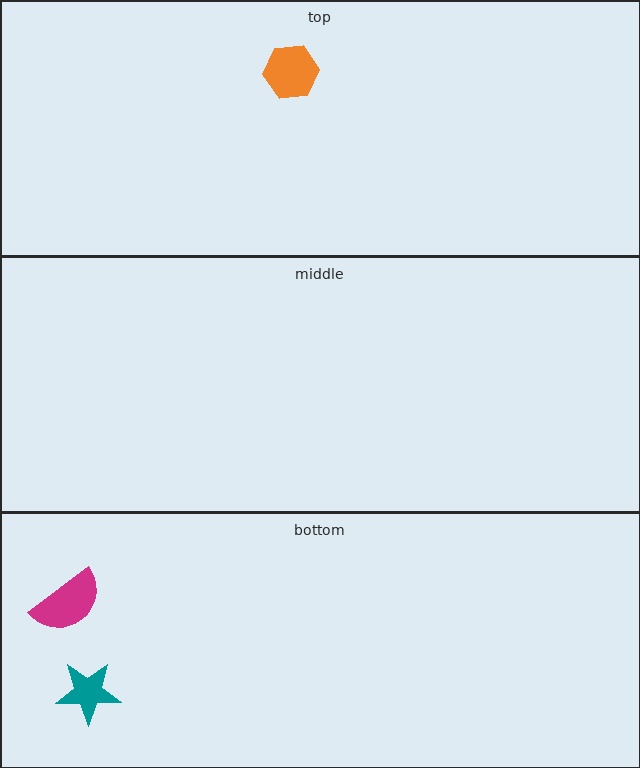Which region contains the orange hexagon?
The top region.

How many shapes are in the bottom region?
2.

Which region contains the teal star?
The bottom region.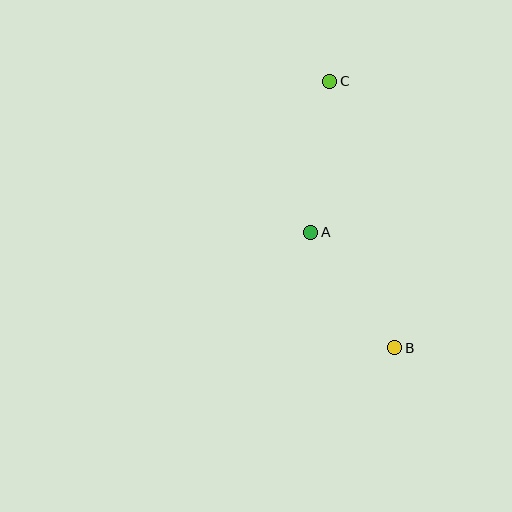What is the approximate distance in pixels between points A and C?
The distance between A and C is approximately 152 pixels.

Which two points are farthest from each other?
Points B and C are farthest from each other.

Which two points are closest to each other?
Points A and B are closest to each other.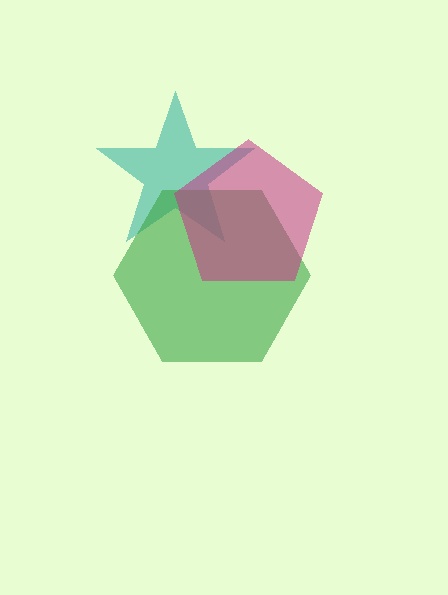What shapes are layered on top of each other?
The layered shapes are: a teal star, a green hexagon, a magenta pentagon.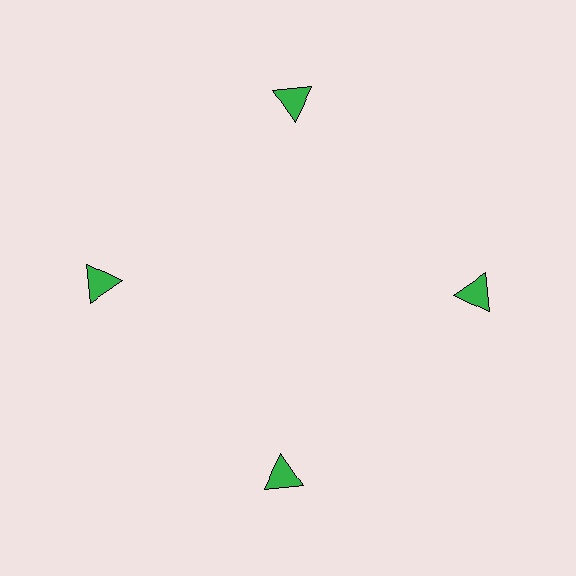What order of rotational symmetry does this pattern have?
This pattern has 4-fold rotational symmetry.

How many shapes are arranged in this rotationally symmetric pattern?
There are 4 shapes, arranged in 4 groups of 1.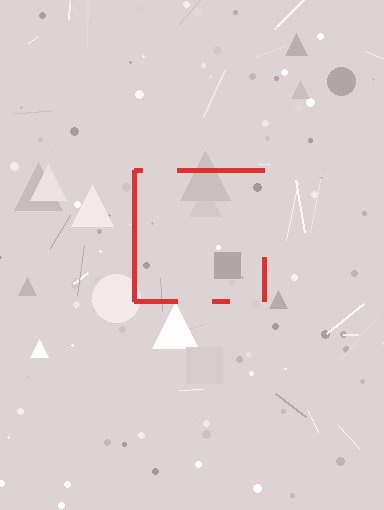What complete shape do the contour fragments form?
The contour fragments form a square.